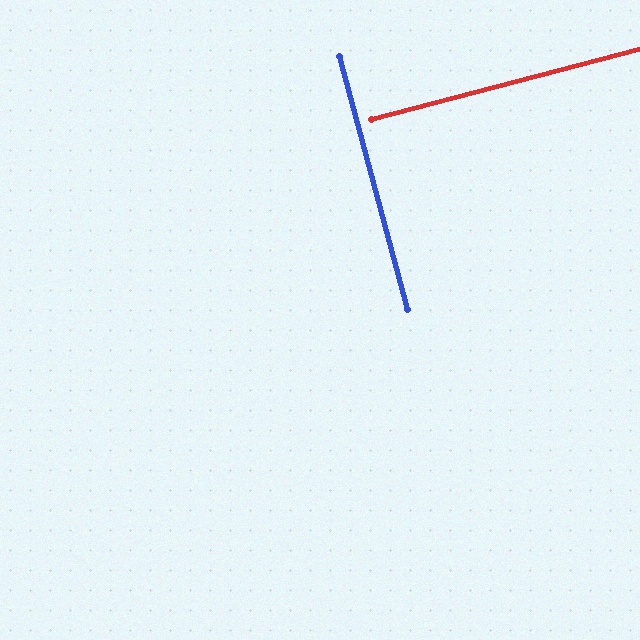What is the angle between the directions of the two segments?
Approximately 89 degrees.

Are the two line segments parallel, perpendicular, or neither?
Perpendicular — they meet at approximately 89°.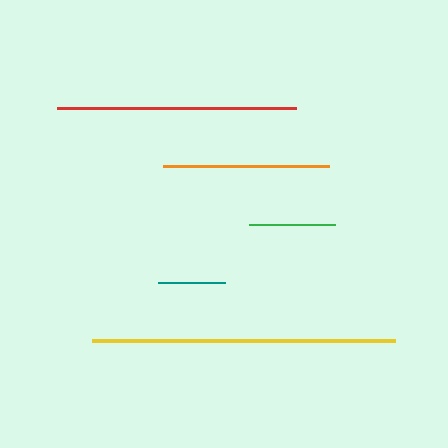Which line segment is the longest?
The yellow line is the longest at approximately 303 pixels.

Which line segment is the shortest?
The teal line is the shortest at approximately 67 pixels.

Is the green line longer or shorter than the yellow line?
The yellow line is longer than the green line.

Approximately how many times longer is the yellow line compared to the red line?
The yellow line is approximately 1.3 times the length of the red line.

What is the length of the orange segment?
The orange segment is approximately 165 pixels long.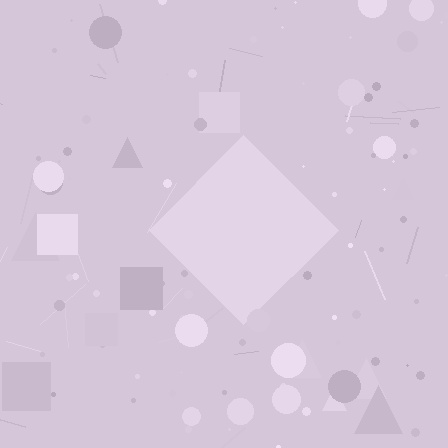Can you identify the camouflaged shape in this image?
The camouflaged shape is a diamond.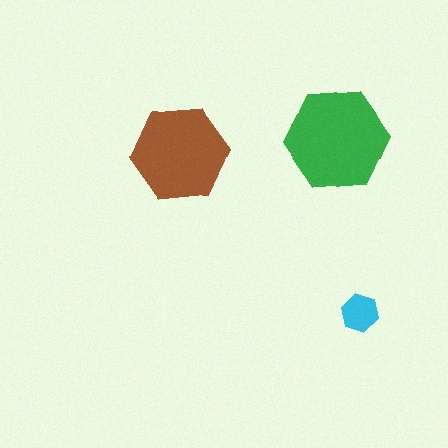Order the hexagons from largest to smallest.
the green one, the brown one, the cyan one.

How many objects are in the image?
There are 3 objects in the image.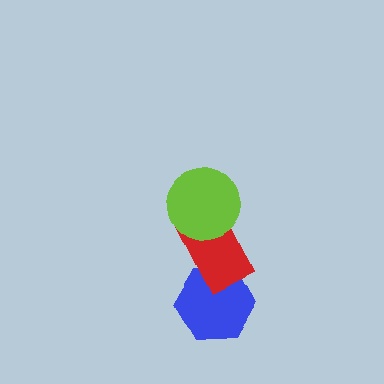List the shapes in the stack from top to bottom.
From top to bottom: the lime circle, the red rectangle, the blue hexagon.